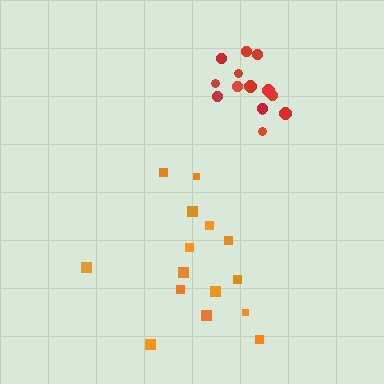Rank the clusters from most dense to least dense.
red, orange.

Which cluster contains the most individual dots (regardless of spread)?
Orange (15).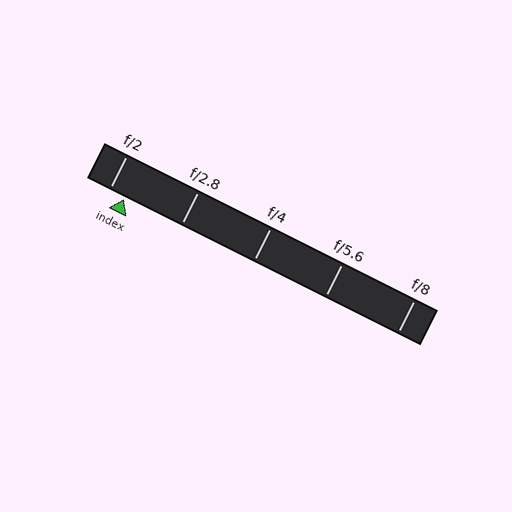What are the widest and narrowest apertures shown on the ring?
The widest aperture shown is f/2 and the narrowest is f/8.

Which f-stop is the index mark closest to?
The index mark is closest to f/2.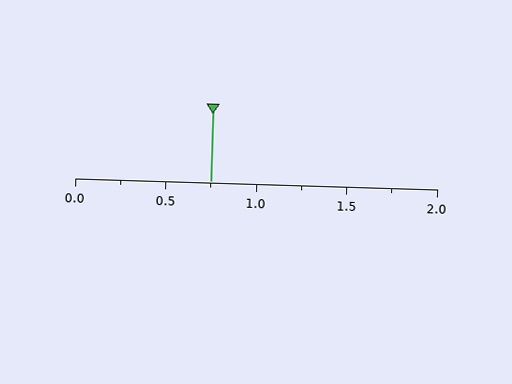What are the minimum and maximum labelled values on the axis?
The axis runs from 0.0 to 2.0.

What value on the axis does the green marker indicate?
The marker indicates approximately 0.75.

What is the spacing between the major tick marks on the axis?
The major ticks are spaced 0.5 apart.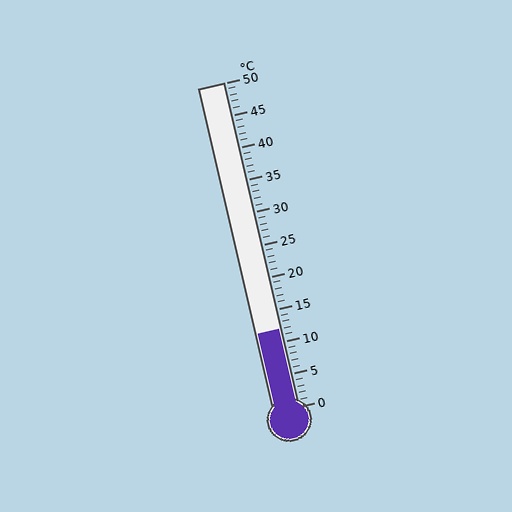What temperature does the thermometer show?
The thermometer shows approximately 12°C.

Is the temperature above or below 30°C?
The temperature is below 30°C.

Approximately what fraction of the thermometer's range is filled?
The thermometer is filled to approximately 25% of its range.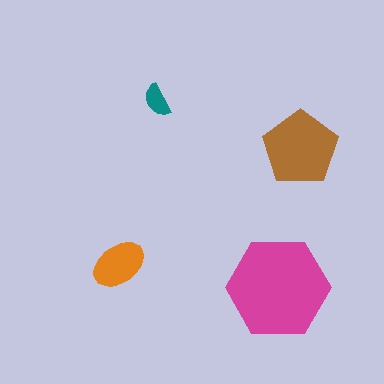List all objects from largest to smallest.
The magenta hexagon, the brown pentagon, the orange ellipse, the teal semicircle.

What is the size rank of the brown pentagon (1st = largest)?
2nd.